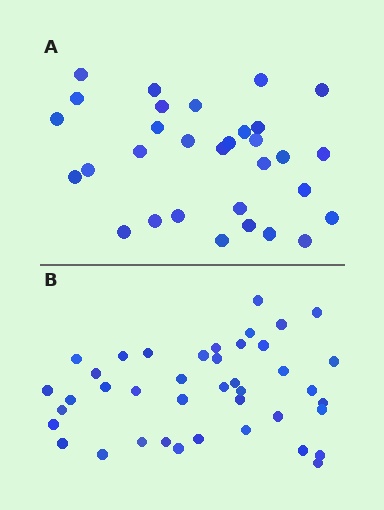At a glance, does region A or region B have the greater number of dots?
Region B (the bottom region) has more dots.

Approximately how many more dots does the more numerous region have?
Region B has roughly 10 or so more dots than region A.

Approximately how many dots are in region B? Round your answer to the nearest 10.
About 40 dots. (The exact count is 41, which rounds to 40.)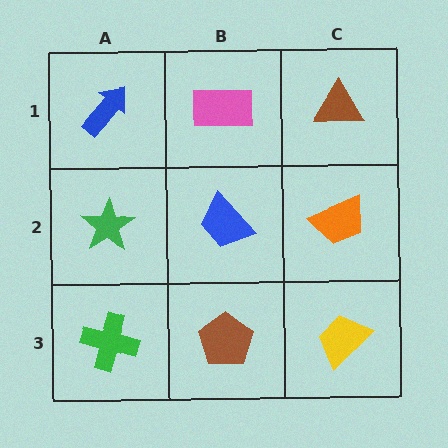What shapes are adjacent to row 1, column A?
A green star (row 2, column A), a pink rectangle (row 1, column B).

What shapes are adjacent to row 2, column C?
A brown triangle (row 1, column C), a yellow trapezoid (row 3, column C), a blue trapezoid (row 2, column B).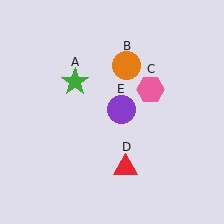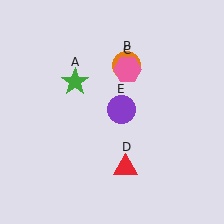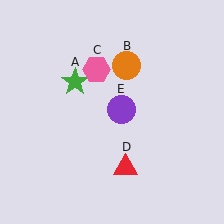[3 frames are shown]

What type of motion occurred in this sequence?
The pink hexagon (object C) rotated counterclockwise around the center of the scene.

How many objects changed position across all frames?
1 object changed position: pink hexagon (object C).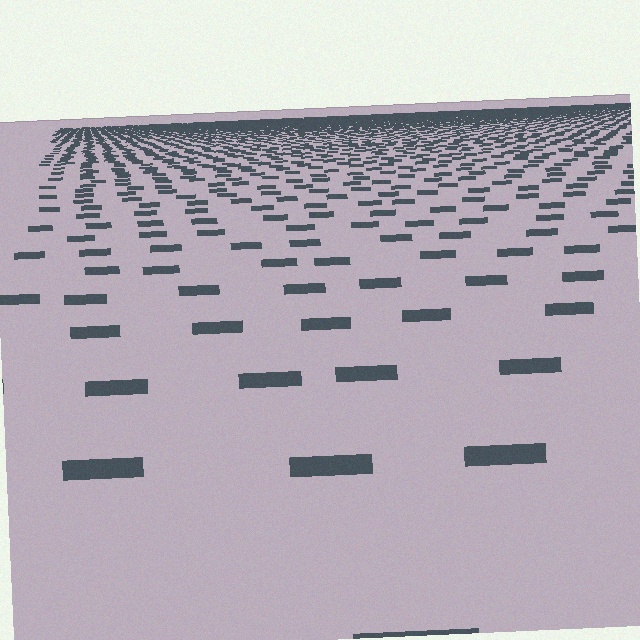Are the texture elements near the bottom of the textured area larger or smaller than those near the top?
Larger. Near the bottom, elements are closer to the viewer and appear at a bigger on-screen size.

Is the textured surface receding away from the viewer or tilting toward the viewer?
The surface is receding away from the viewer. Texture elements get smaller and denser toward the top.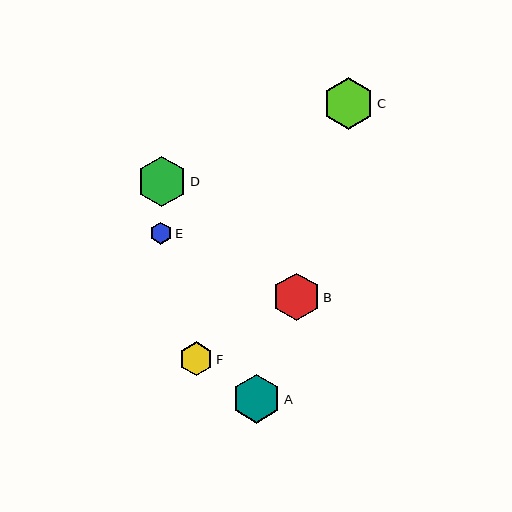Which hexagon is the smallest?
Hexagon E is the smallest with a size of approximately 22 pixels.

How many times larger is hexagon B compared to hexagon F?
Hexagon B is approximately 1.4 times the size of hexagon F.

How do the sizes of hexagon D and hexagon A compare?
Hexagon D and hexagon A are approximately the same size.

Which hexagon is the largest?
Hexagon C is the largest with a size of approximately 52 pixels.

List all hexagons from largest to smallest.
From largest to smallest: C, D, A, B, F, E.